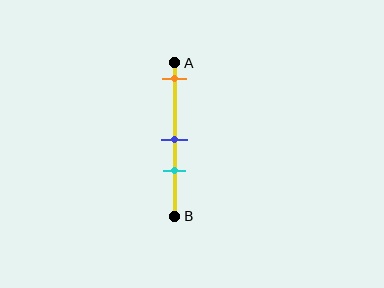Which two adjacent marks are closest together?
The blue and cyan marks are the closest adjacent pair.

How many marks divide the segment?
There are 3 marks dividing the segment.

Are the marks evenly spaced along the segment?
No, the marks are not evenly spaced.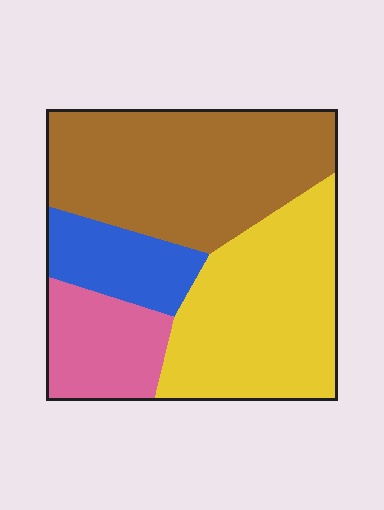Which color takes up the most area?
Brown, at roughly 40%.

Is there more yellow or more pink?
Yellow.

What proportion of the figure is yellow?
Yellow covers around 35% of the figure.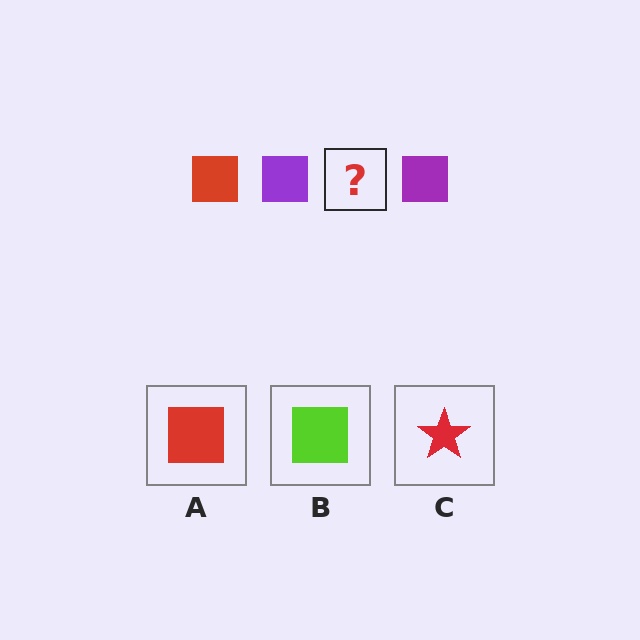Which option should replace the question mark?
Option A.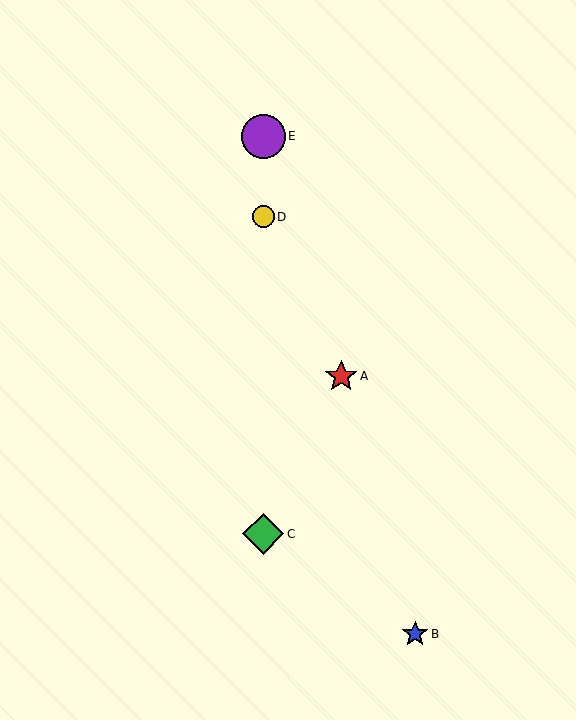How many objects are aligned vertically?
3 objects (C, D, E) are aligned vertically.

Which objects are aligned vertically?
Objects C, D, E are aligned vertically.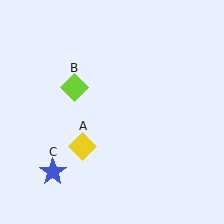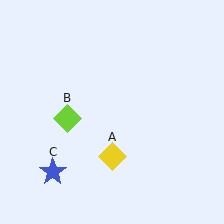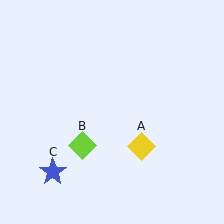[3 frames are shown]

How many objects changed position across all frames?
2 objects changed position: yellow diamond (object A), lime diamond (object B).